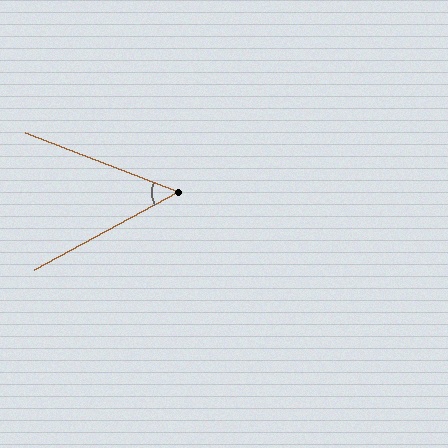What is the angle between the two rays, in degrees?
Approximately 49 degrees.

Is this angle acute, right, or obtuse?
It is acute.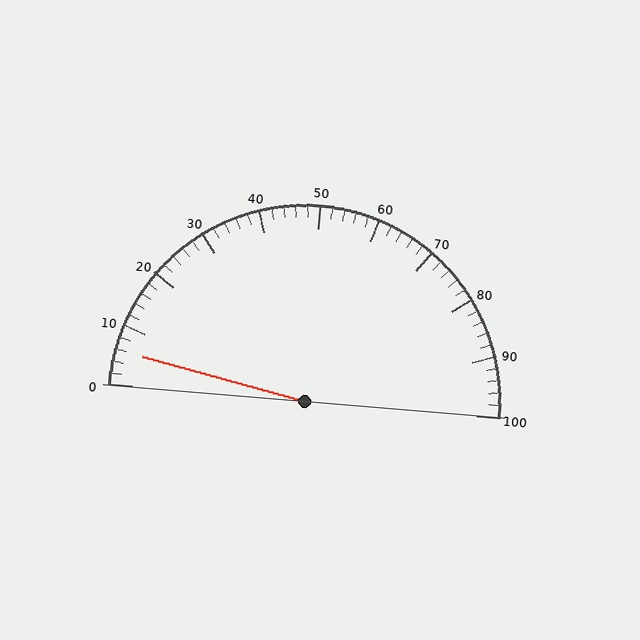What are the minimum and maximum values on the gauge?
The gauge ranges from 0 to 100.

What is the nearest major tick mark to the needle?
The nearest major tick mark is 10.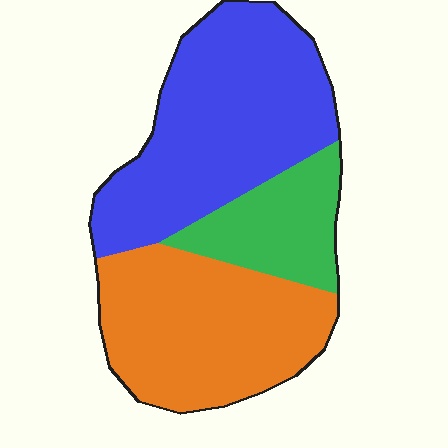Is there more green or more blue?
Blue.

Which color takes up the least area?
Green, at roughly 20%.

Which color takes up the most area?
Blue, at roughly 45%.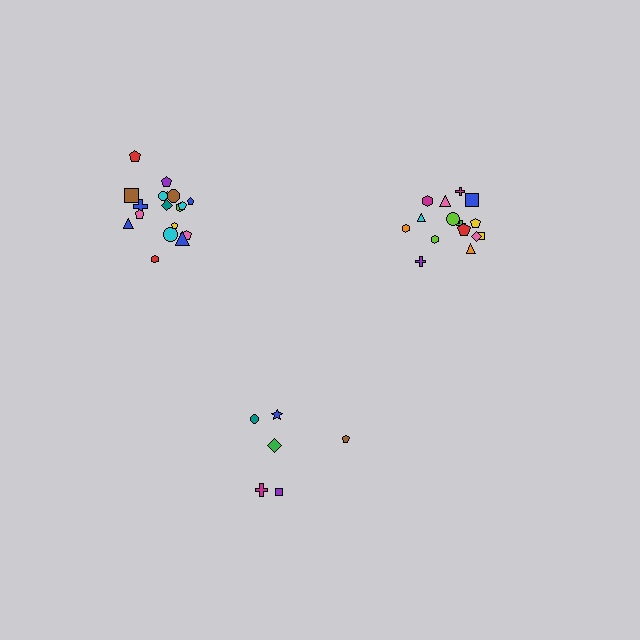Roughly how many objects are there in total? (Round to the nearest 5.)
Roughly 40 objects in total.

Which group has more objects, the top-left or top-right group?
The top-left group.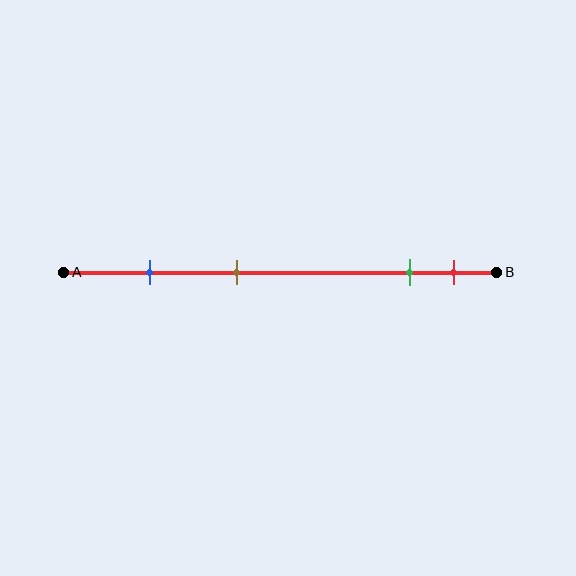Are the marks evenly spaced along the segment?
No, the marks are not evenly spaced.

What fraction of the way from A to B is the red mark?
The red mark is approximately 90% (0.9) of the way from A to B.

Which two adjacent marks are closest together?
The green and red marks are the closest adjacent pair.